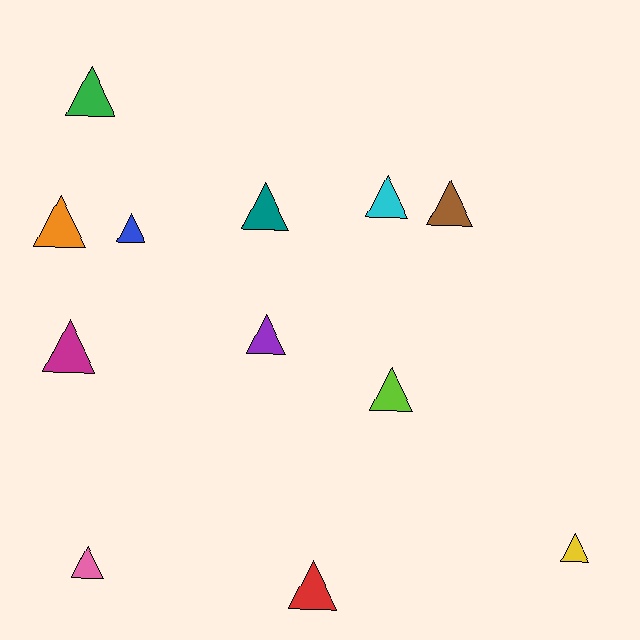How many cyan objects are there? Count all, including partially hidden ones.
There is 1 cyan object.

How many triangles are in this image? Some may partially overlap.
There are 12 triangles.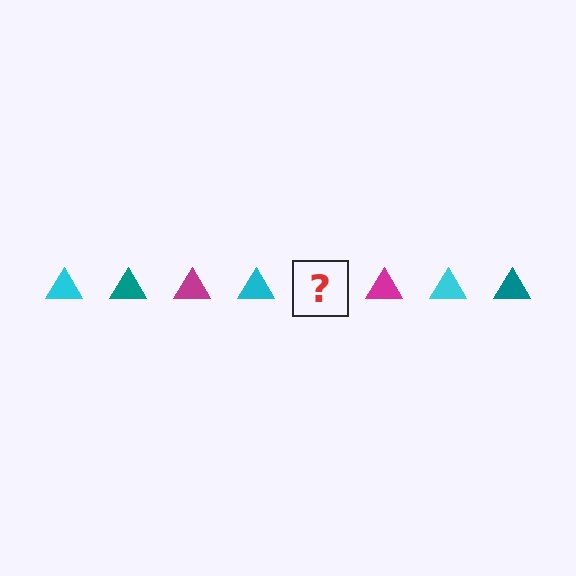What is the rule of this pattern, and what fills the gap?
The rule is that the pattern cycles through cyan, teal, magenta triangles. The gap should be filled with a teal triangle.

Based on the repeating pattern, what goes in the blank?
The blank should be a teal triangle.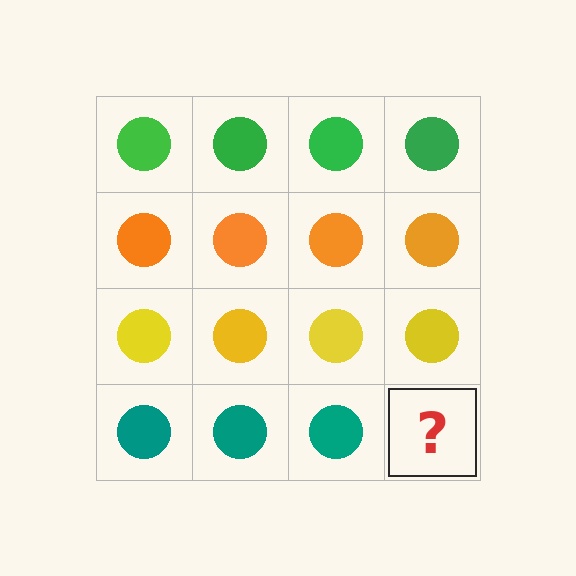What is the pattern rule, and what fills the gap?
The rule is that each row has a consistent color. The gap should be filled with a teal circle.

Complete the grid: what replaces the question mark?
The question mark should be replaced with a teal circle.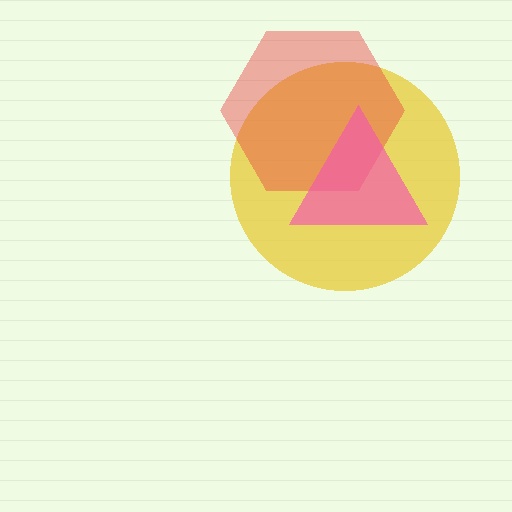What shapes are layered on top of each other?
The layered shapes are: a yellow circle, a red hexagon, a pink triangle.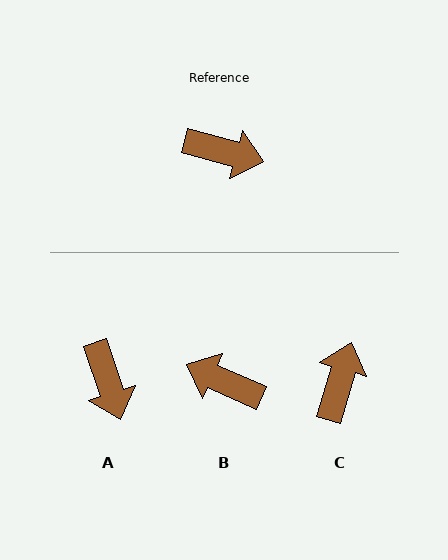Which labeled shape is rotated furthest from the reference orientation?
B, about 171 degrees away.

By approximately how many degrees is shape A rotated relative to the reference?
Approximately 56 degrees clockwise.